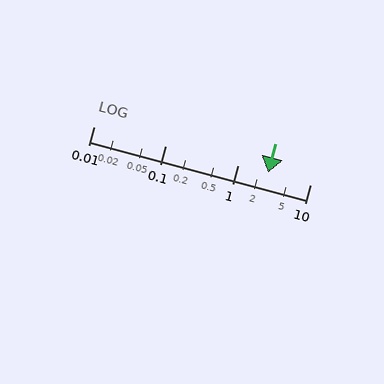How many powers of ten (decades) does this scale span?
The scale spans 3 decades, from 0.01 to 10.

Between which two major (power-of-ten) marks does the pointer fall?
The pointer is between 1 and 10.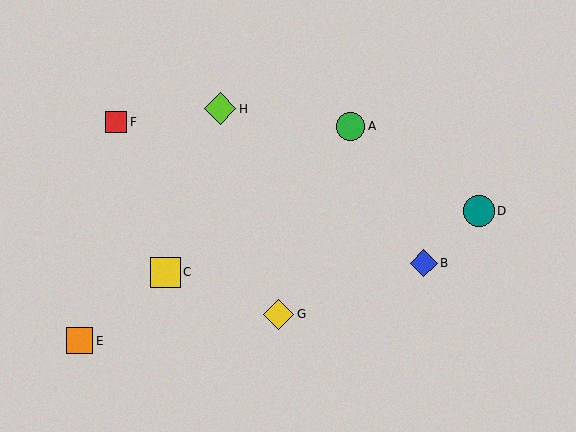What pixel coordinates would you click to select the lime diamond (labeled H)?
Click at (220, 109) to select the lime diamond H.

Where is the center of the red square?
The center of the red square is at (116, 122).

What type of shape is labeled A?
Shape A is a green circle.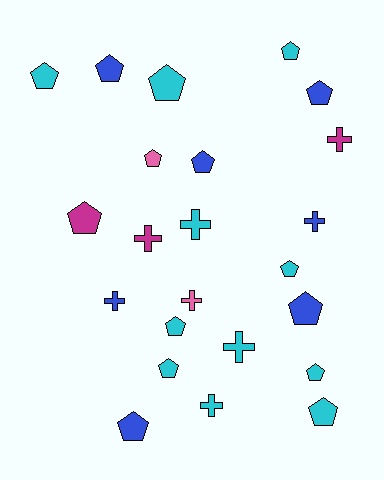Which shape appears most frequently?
Pentagon, with 15 objects.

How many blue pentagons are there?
There are 5 blue pentagons.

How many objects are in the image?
There are 23 objects.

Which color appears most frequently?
Cyan, with 11 objects.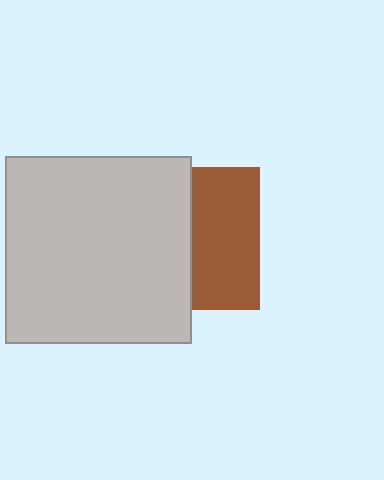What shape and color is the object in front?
The object in front is a light gray square.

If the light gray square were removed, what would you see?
You would see the complete brown square.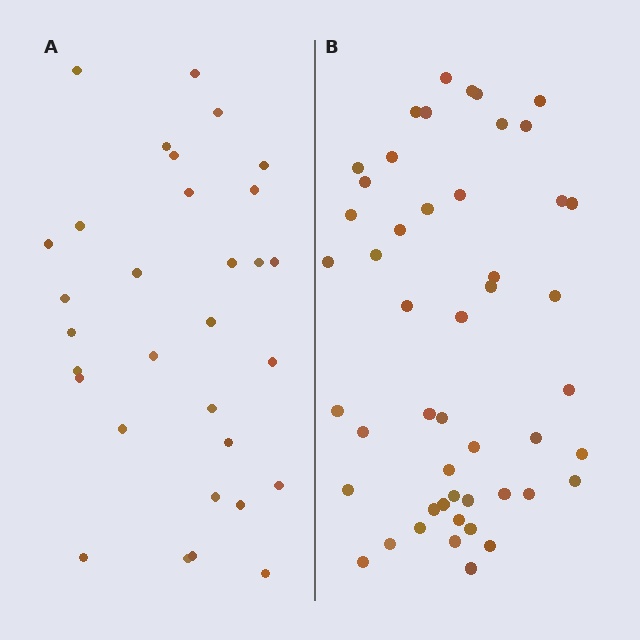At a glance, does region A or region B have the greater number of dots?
Region B (the right region) has more dots.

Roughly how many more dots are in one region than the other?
Region B has approximately 20 more dots than region A.